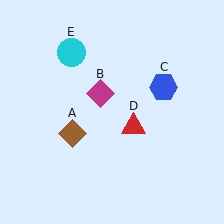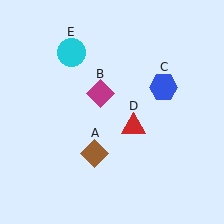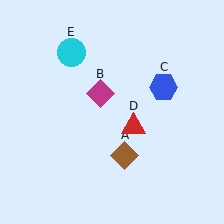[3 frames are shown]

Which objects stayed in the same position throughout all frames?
Magenta diamond (object B) and blue hexagon (object C) and red triangle (object D) and cyan circle (object E) remained stationary.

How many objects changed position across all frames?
1 object changed position: brown diamond (object A).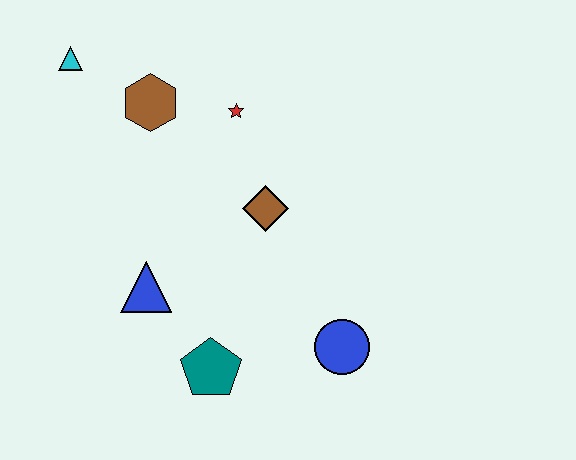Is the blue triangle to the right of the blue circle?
No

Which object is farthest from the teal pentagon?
The cyan triangle is farthest from the teal pentagon.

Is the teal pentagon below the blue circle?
Yes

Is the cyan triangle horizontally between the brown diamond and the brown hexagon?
No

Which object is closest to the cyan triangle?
The brown hexagon is closest to the cyan triangle.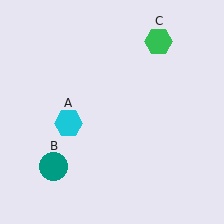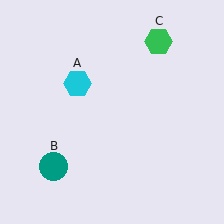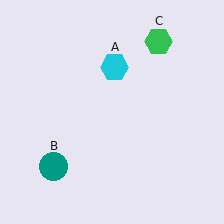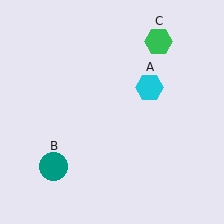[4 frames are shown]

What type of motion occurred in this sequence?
The cyan hexagon (object A) rotated clockwise around the center of the scene.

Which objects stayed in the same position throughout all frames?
Teal circle (object B) and green hexagon (object C) remained stationary.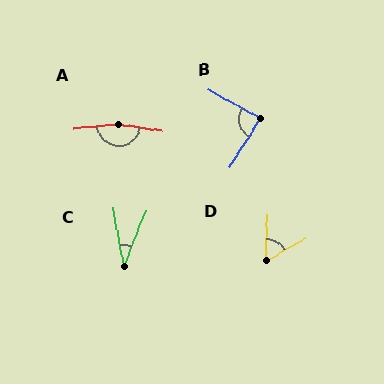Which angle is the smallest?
C, at approximately 32 degrees.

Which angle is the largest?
A, at approximately 167 degrees.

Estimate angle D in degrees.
Approximately 59 degrees.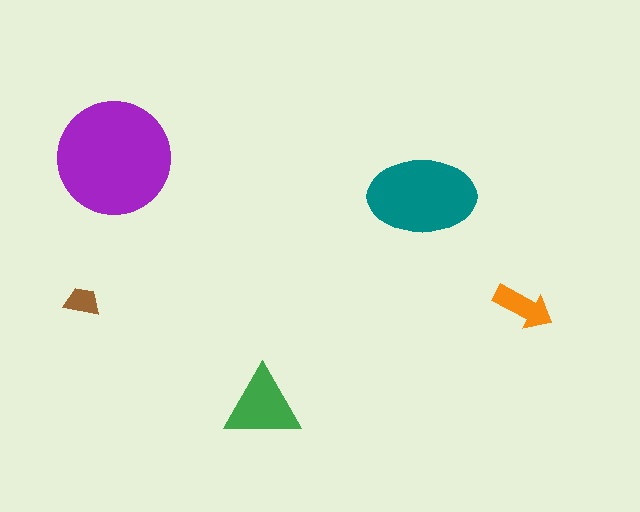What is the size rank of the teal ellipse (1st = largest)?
2nd.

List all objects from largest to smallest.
The purple circle, the teal ellipse, the green triangle, the orange arrow, the brown trapezoid.